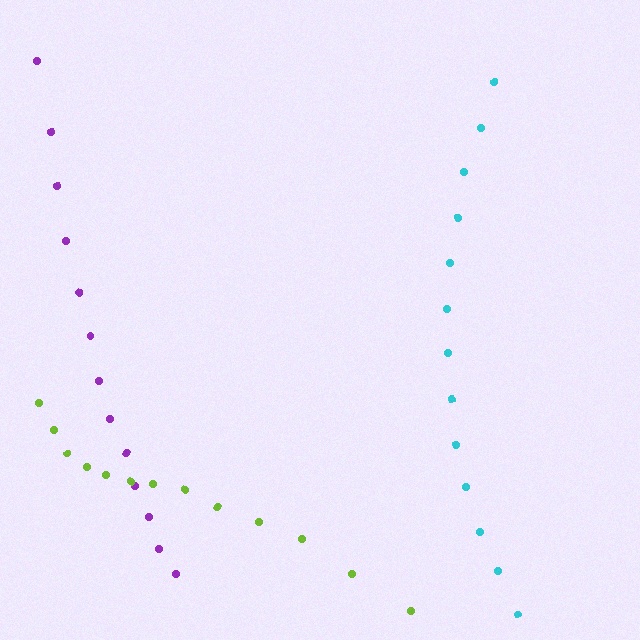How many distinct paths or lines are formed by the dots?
There are 3 distinct paths.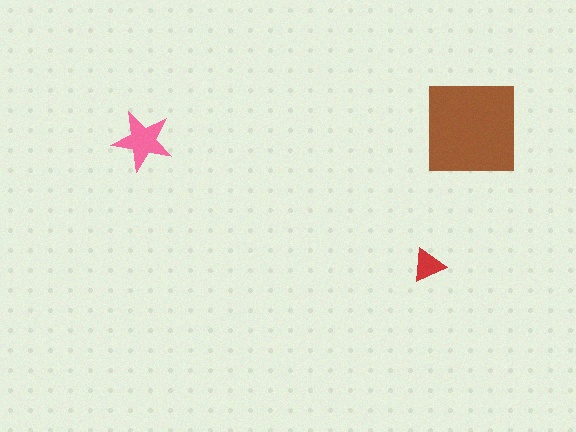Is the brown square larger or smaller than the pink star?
Larger.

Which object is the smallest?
The red triangle.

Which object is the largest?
The brown square.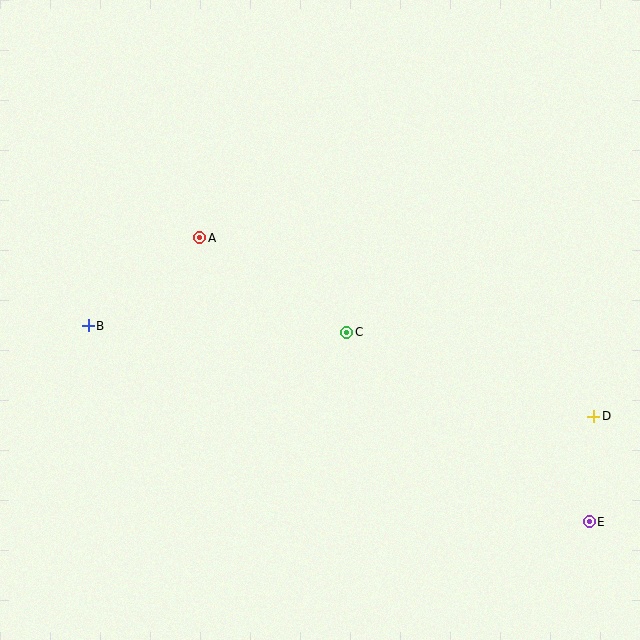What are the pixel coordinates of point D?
Point D is at (594, 416).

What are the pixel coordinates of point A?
Point A is at (200, 238).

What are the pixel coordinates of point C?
Point C is at (347, 332).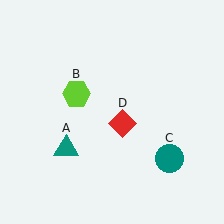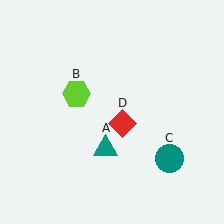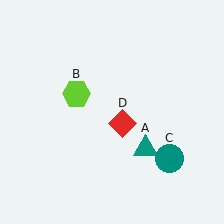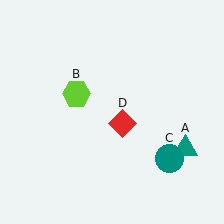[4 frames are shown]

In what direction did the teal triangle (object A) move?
The teal triangle (object A) moved right.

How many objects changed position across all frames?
1 object changed position: teal triangle (object A).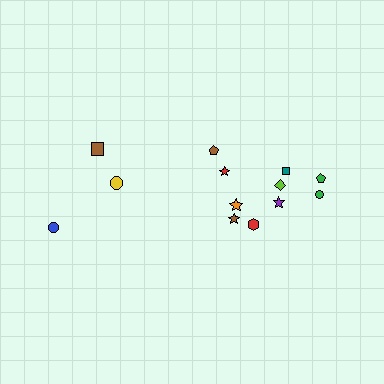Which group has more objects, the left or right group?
The right group.